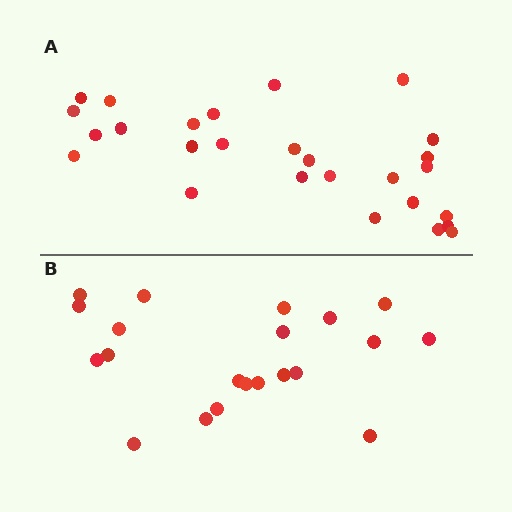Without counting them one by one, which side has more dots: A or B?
Region A (the top region) has more dots.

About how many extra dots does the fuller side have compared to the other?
Region A has about 6 more dots than region B.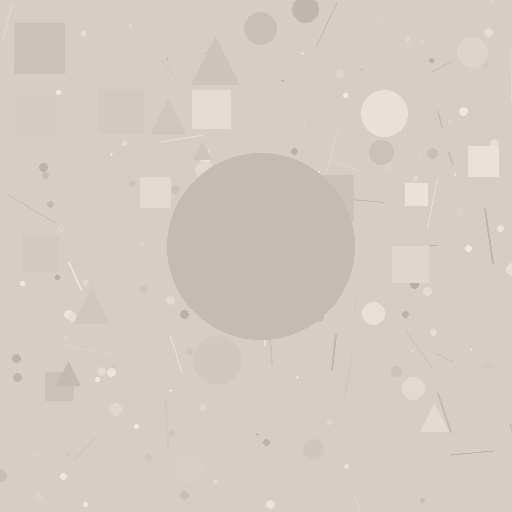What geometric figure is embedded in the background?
A circle is embedded in the background.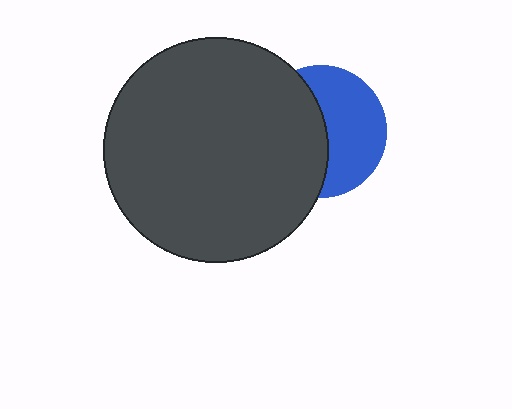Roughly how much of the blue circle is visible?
About half of it is visible (roughly 50%).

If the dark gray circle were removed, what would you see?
You would see the complete blue circle.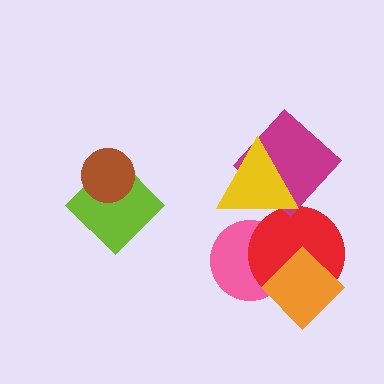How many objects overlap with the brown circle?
1 object overlaps with the brown circle.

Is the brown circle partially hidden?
No, no other shape covers it.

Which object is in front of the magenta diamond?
The yellow triangle is in front of the magenta diamond.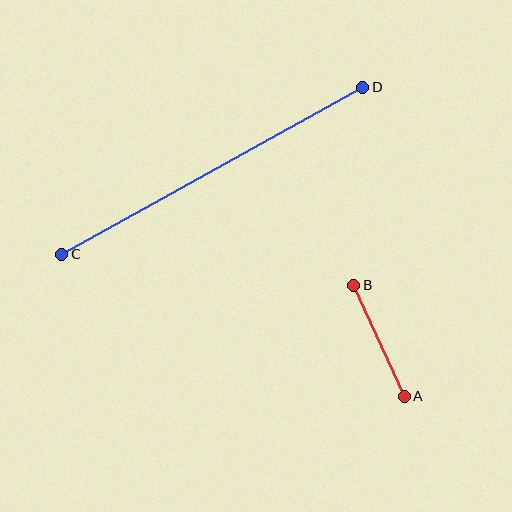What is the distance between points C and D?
The distance is approximately 344 pixels.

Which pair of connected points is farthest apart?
Points C and D are farthest apart.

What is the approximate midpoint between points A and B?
The midpoint is at approximately (379, 341) pixels.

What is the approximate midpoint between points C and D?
The midpoint is at approximately (212, 171) pixels.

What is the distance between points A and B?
The distance is approximately 122 pixels.